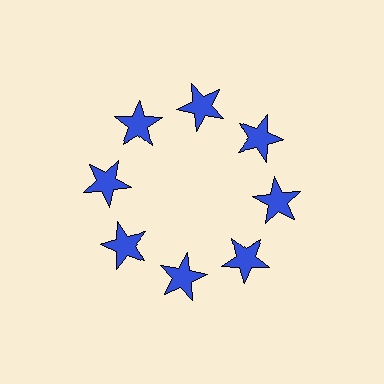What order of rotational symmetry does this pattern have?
This pattern has 8-fold rotational symmetry.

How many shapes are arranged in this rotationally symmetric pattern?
There are 8 shapes, arranged in 8 groups of 1.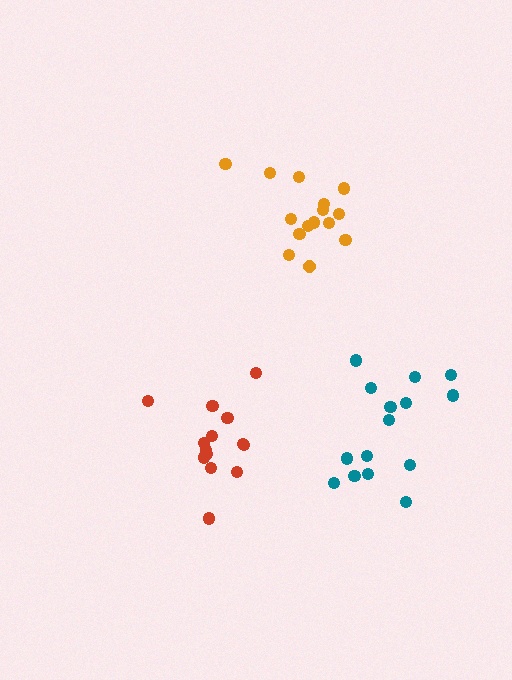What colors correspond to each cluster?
The clusters are colored: red, teal, orange.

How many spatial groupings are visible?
There are 3 spatial groupings.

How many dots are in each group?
Group 1: 15 dots, Group 2: 15 dots, Group 3: 15 dots (45 total).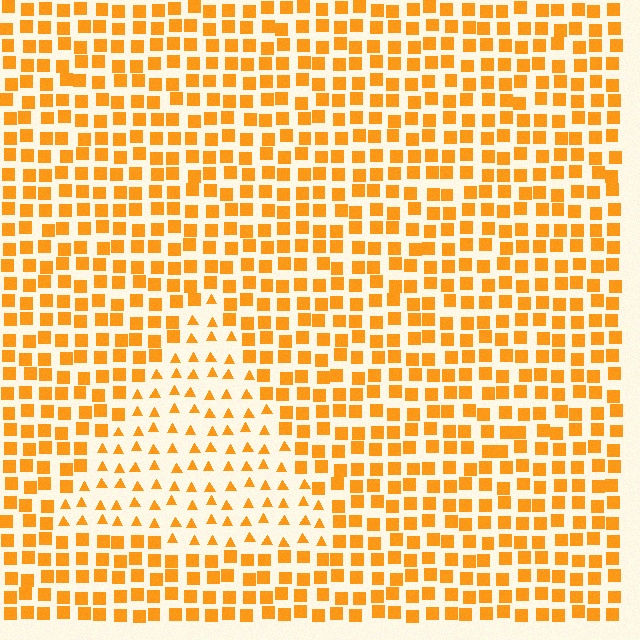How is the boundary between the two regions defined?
The boundary is defined by a change in element shape: triangles inside vs. squares outside. All elements share the same color and spacing.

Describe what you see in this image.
The image is filled with small orange elements arranged in a uniform grid. A triangle-shaped region contains triangles, while the surrounding area contains squares. The boundary is defined purely by the change in element shape.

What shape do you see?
I see a triangle.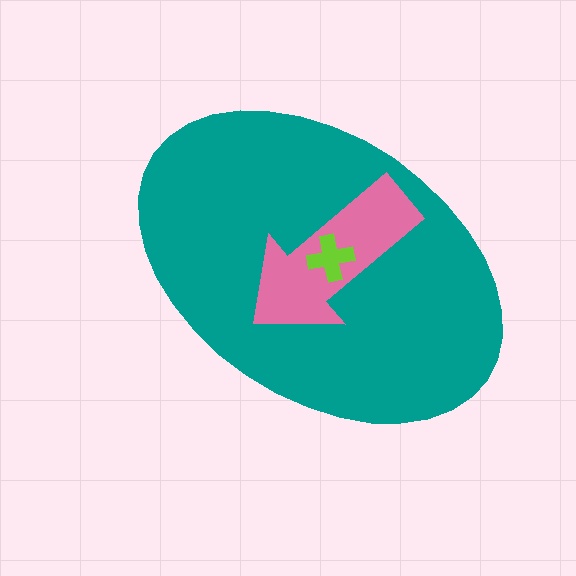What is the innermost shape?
The lime cross.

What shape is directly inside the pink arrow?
The lime cross.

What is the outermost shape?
The teal ellipse.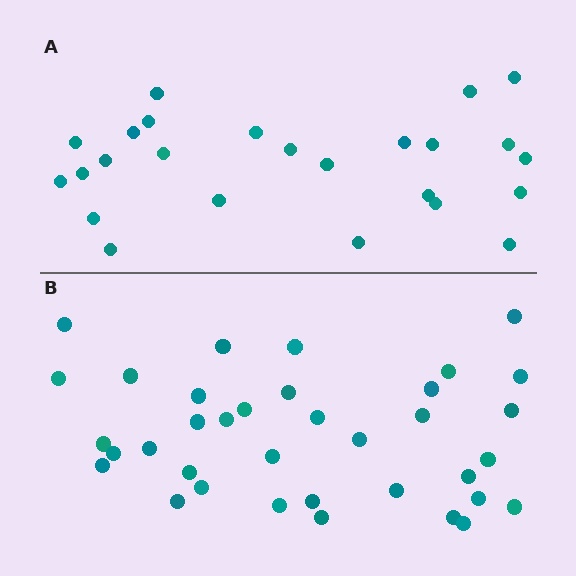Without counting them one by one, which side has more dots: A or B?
Region B (the bottom region) has more dots.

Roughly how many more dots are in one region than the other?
Region B has roughly 12 or so more dots than region A.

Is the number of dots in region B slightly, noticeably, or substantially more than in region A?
Region B has noticeably more, but not dramatically so. The ratio is roughly 1.4 to 1.